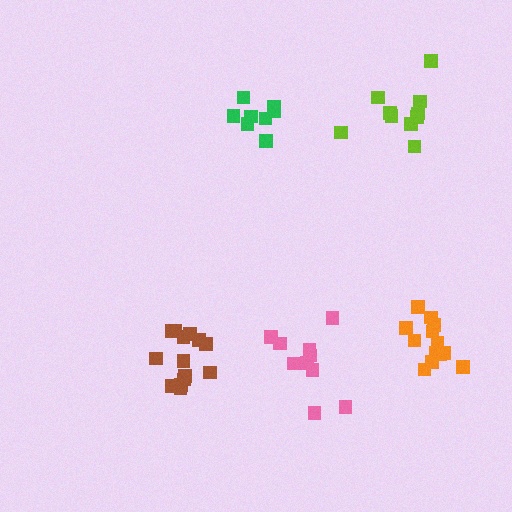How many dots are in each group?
Group 1: 8 dots, Group 2: 10 dots, Group 3: 14 dots, Group 4: 10 dots, Group 5: 13 dots (55 total).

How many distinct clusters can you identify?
There are 5 distinct clusters.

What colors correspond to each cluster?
The clusters are colored: green, pink, brown, lime, orange.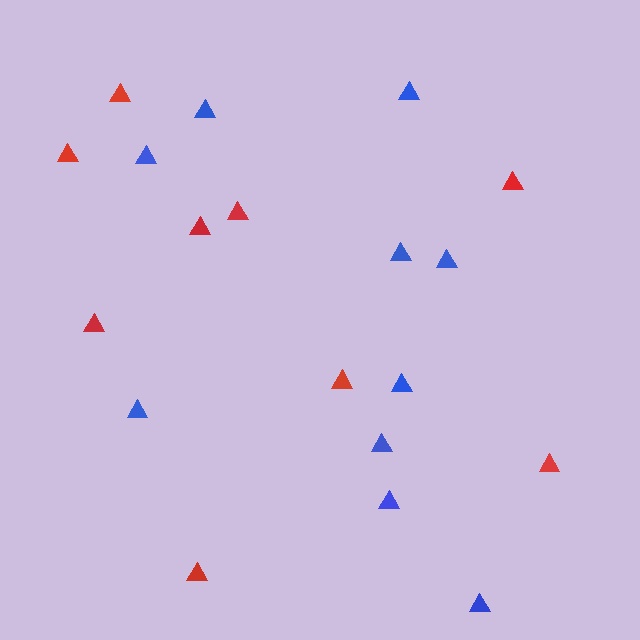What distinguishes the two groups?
There are 2 groups: one group of blue triangles (10) and one group of red triangles (9).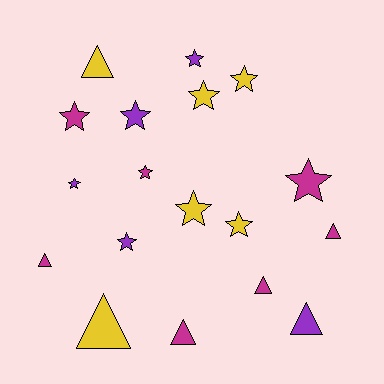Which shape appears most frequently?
Star, with 11 objects.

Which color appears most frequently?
Magenta, with 7 objects.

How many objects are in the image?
There are 18 objects.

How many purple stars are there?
There are 4 purple stars.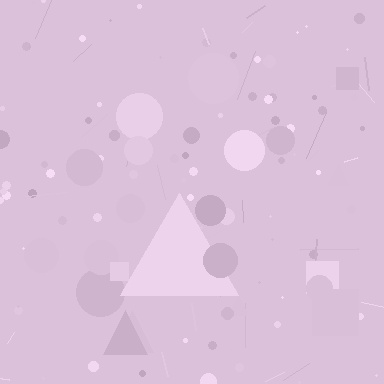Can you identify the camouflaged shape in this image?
The camouflaged shape is a triangle.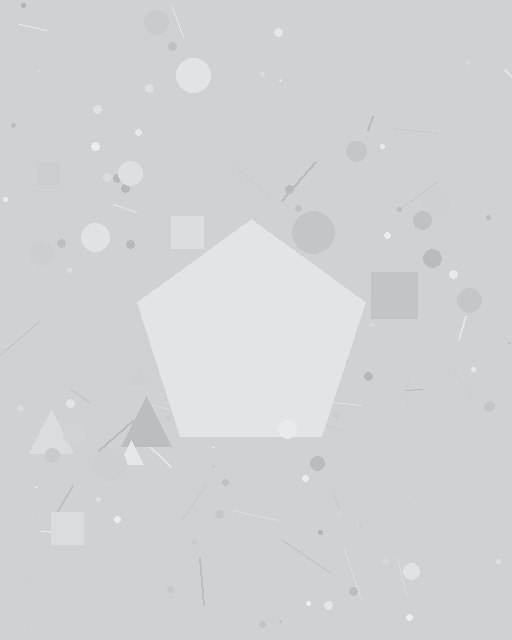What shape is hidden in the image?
A pentagon is hidden in the image.